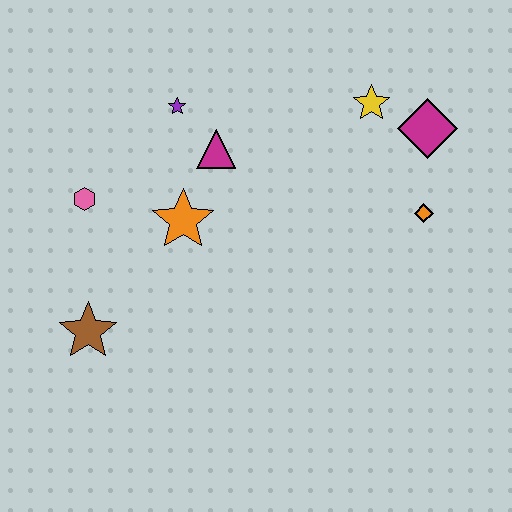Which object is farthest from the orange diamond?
The brown star is farthest from the orange diamond.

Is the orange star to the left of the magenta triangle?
Yes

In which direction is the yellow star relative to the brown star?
The yellow star is to the right of the brown star.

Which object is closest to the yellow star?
The magenta diamond is closest to the yellow star.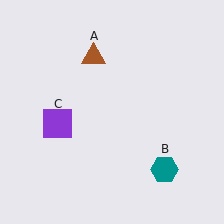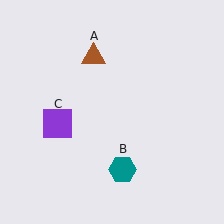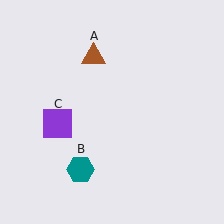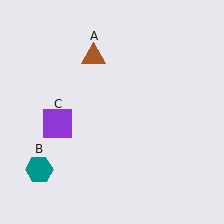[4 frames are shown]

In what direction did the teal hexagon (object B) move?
The teal hexagon (object B) moved left.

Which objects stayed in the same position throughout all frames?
Brown triangle (object A) and purple square (object C) remained stationary.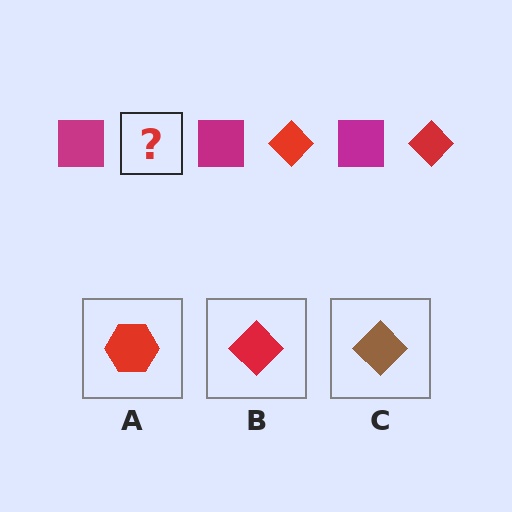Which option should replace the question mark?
Option B.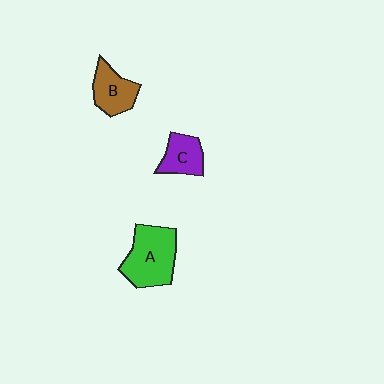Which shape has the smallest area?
Shape C (purple).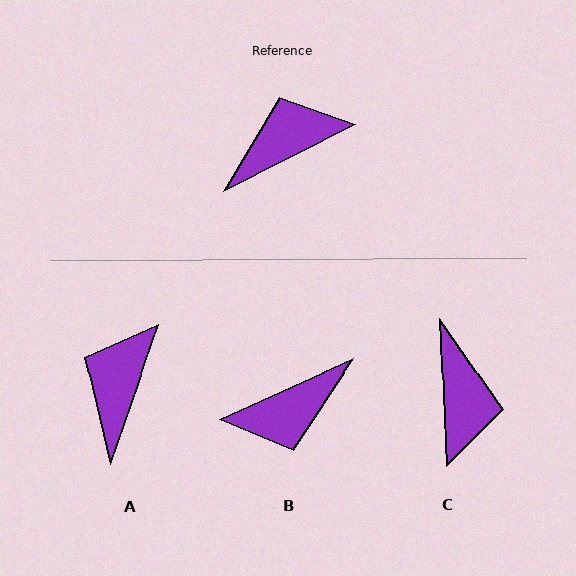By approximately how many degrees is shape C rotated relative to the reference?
Approximately 115 degrees clockwise.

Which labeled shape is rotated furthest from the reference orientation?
B, about 178 degrees away.